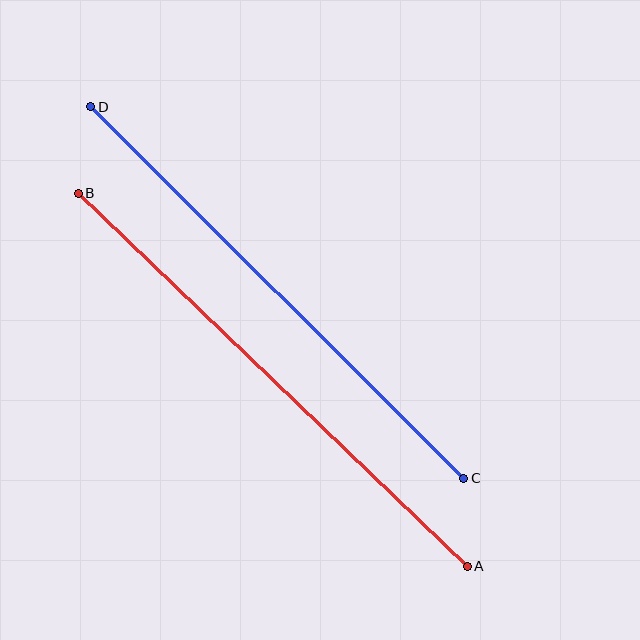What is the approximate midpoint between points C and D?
The midpoint is at approximately (277, 292) pixels.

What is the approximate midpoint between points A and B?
The midpoint is at approximately (273, 380) pixels.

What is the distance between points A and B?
The distance is approximately 539 pixels.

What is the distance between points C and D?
The distance is approximately 526 pixels.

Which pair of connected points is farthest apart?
Points A and B are farthest apart.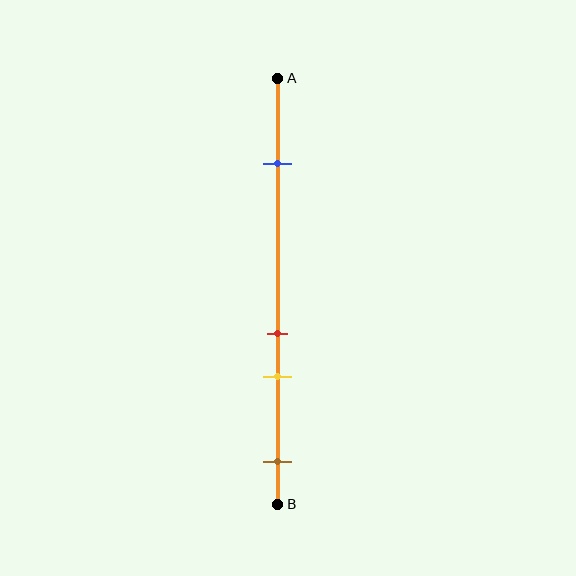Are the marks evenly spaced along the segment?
No, the marks are not evenly spaced.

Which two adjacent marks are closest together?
The red and yellow marks are the closest adjacent pair.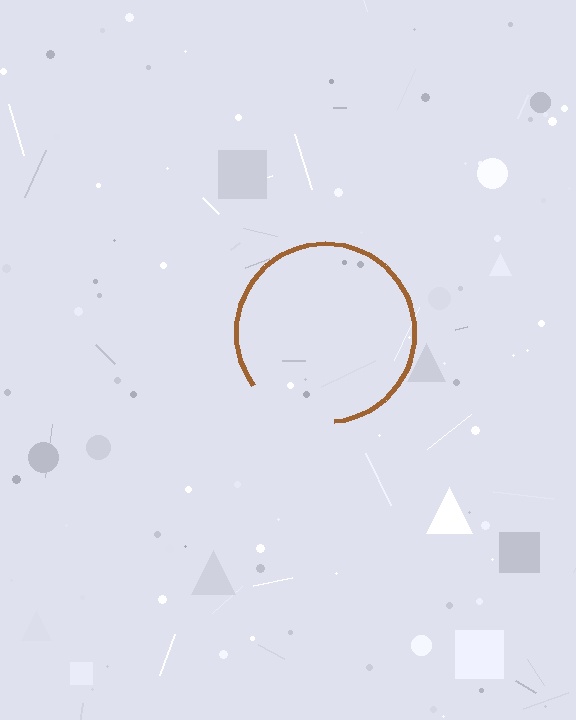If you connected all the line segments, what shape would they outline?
They would outline a circle.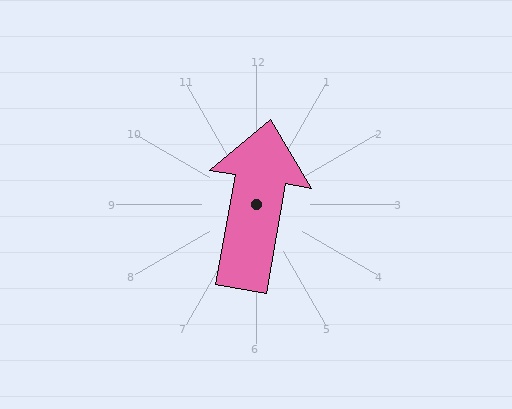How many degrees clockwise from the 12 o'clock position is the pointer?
Approximately 10 degrees.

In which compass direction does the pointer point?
North.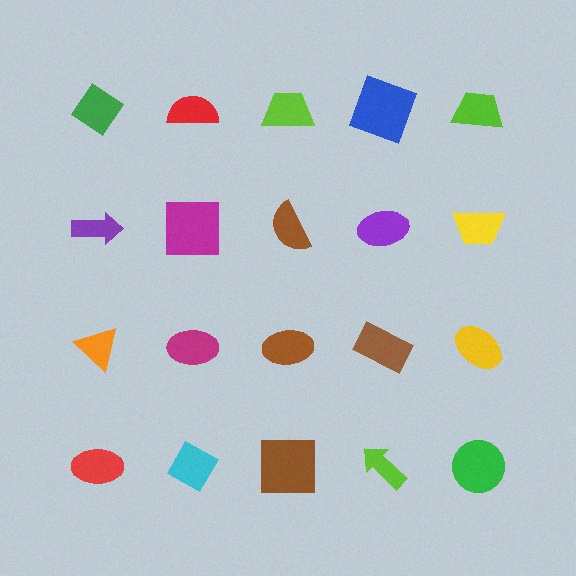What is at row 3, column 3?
A brown ellipse.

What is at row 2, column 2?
A magenta square.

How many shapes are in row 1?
5 shapes.